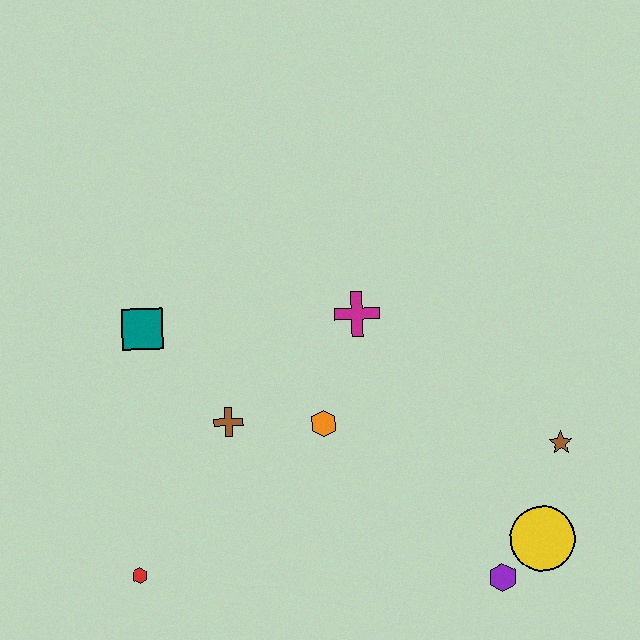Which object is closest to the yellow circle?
The purple hexagon is closest to the yellow circle.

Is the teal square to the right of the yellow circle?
No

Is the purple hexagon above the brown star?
No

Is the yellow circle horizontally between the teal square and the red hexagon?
No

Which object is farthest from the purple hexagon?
The teal square is farthest from the purple hexagon.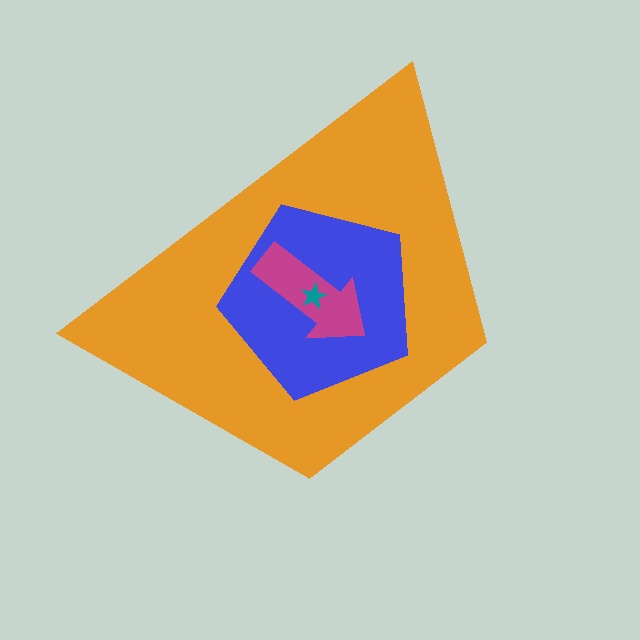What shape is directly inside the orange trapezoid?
The blue pentagon.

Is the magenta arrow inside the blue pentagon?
Yes.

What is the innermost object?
The teal star.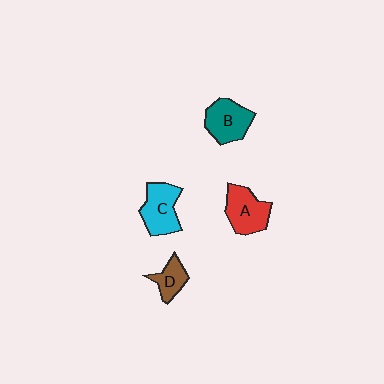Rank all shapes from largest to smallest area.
From largest to smallest: A (red), C (cyan), B (teal), D (brown).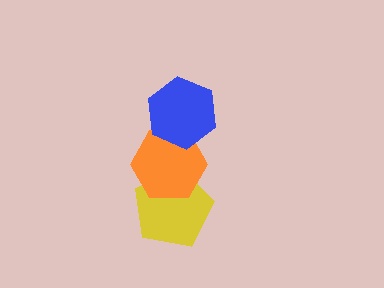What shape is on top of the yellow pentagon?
The orange hexagon is on top of the yellow pentagon.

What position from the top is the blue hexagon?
The blue hexagon is 1st from the top.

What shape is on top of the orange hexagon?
The blue hexagon is on top of the orange hexagon.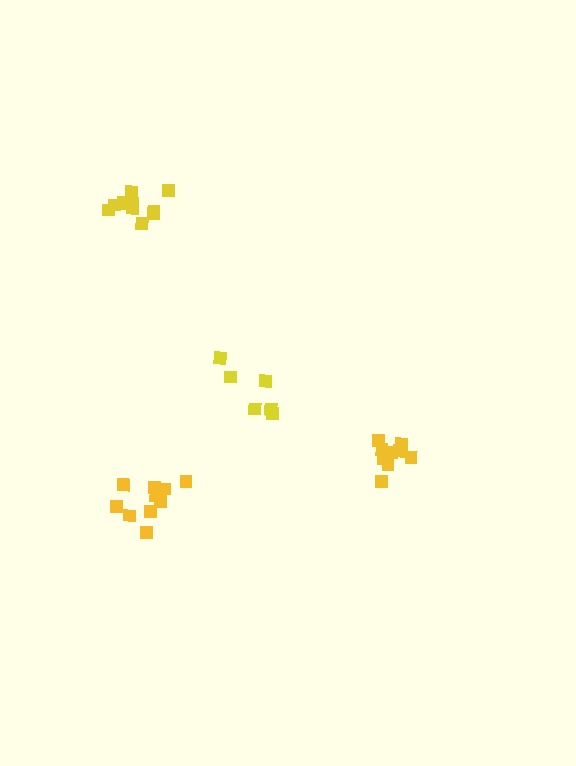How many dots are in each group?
Group 1: 11 dots, Group 2: 11 dots, Group 3: 9 dots, Group 4: 6 dots (37 total).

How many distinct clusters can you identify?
There are 4 distinct clusters.